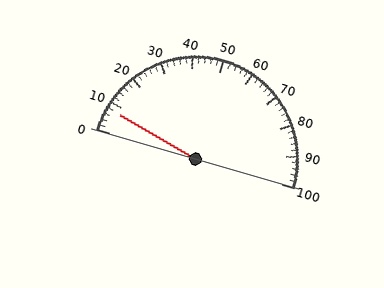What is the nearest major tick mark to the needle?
The nearest major tick mark is 10.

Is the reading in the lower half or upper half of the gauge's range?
The reading is in the lower half of the range (0 to 100).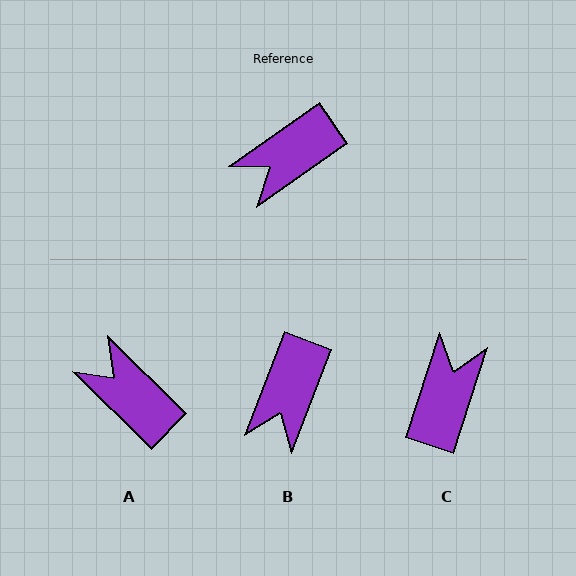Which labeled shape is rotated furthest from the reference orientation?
C, about 143 degrees away.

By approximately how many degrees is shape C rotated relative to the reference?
Approximately 143 degrees clockwise.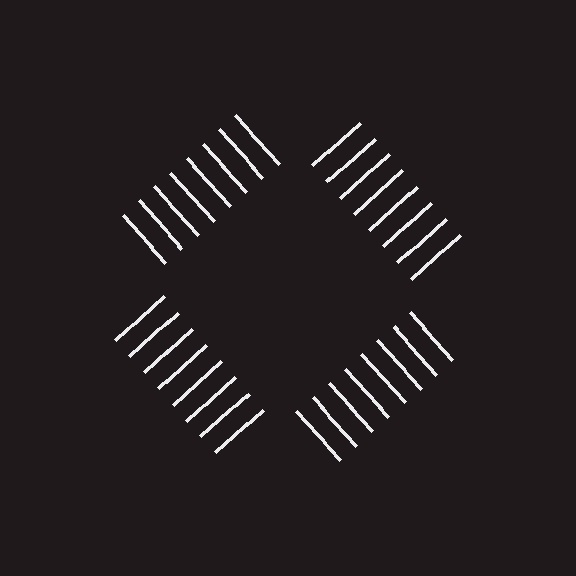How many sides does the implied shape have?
4 sides — the line-ends trace a square.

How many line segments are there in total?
32 — 8 along each of the 4 edges.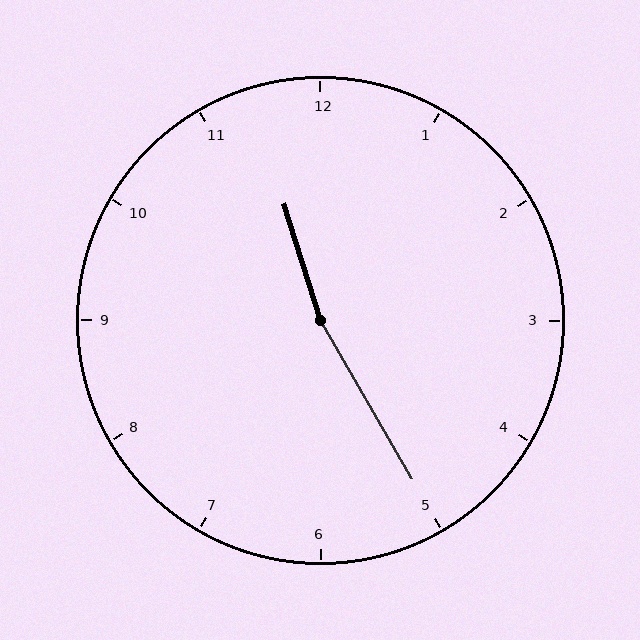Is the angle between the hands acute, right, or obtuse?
It is obtuse.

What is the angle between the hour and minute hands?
Approximately 168 degrees.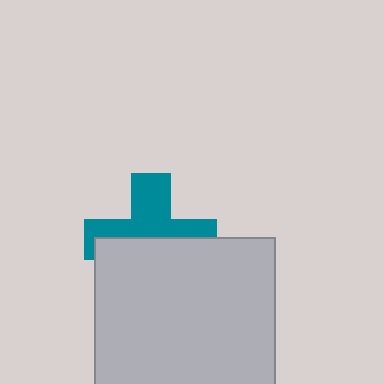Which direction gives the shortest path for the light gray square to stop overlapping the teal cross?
Moving down gives the shortest separation.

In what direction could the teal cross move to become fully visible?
The teal cross could move up. That would shift it out from behind the light gray square entirely.